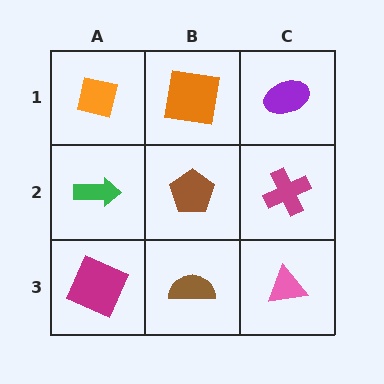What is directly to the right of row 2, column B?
A magenta cross.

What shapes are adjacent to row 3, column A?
A green arrow (row 2, column A), a brown semicircle (row 3, column B).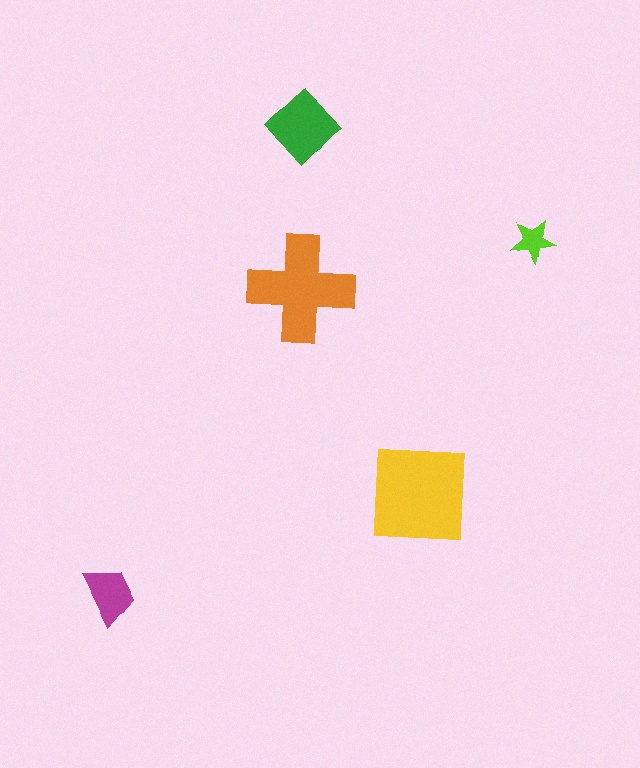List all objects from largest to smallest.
The yellow square, the orange cross, the green diamond, the magenta trapezoid, the lime star.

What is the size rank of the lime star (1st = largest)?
5th.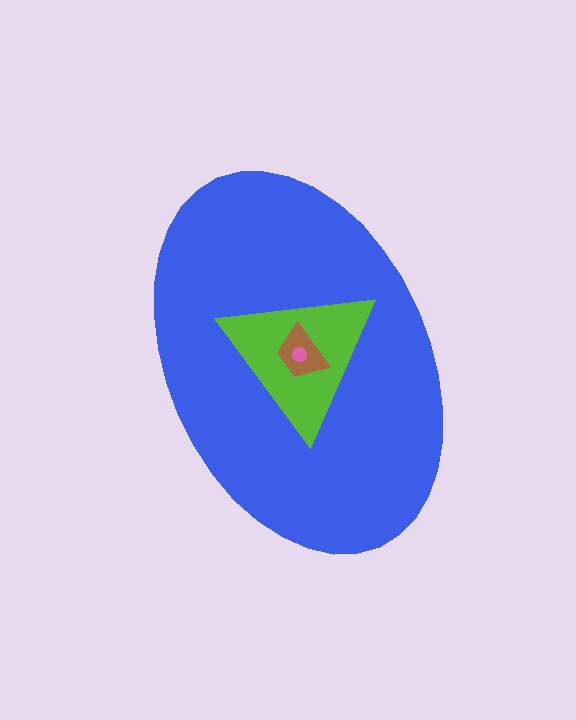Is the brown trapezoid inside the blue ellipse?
Yes.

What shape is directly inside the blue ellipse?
The lime triangle.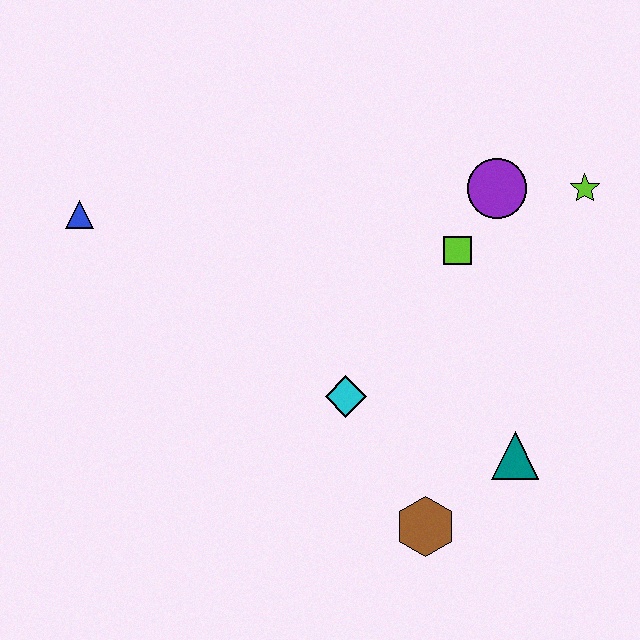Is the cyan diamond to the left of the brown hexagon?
Yes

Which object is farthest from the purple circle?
The blue triangle is farthest from the purple circle.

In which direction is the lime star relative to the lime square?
The lime star is to the right of the lime square.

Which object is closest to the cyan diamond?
The brown hexagon is closest to the cyan diamond.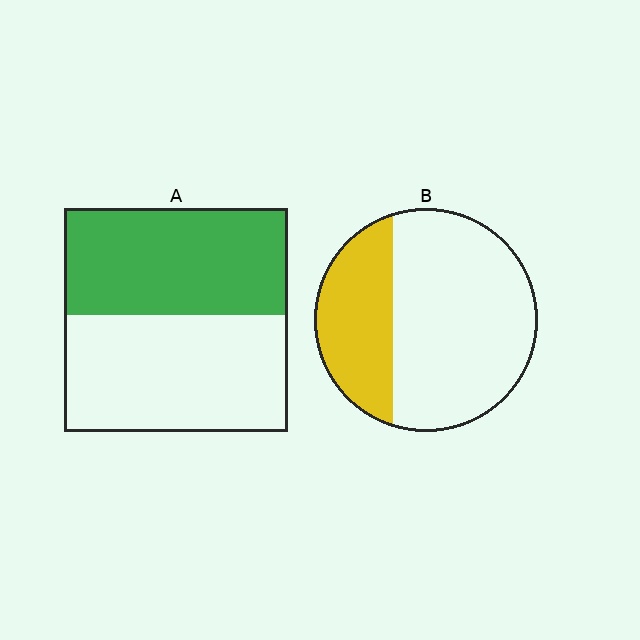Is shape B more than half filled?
No.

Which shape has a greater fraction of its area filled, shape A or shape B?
Shape A.